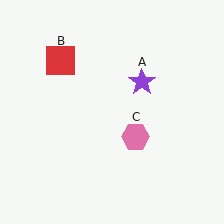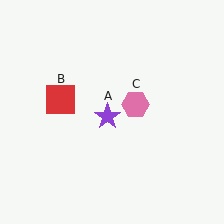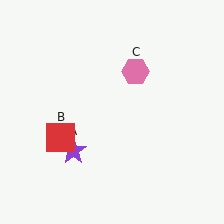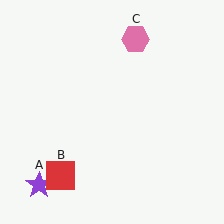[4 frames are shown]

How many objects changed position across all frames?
3 objects changed position: purple star (object A), red square (object B), pink hexagon (object C).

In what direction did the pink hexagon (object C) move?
The pink hexagon (object C) moved up.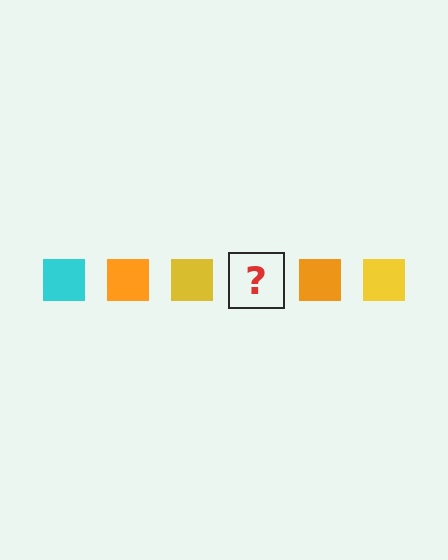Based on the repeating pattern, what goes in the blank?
The blank should be a cyan square.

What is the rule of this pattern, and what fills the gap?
The rule is that the pattern cycles through cyan, orange, yellow squares. The gap should be filled with a cyan square.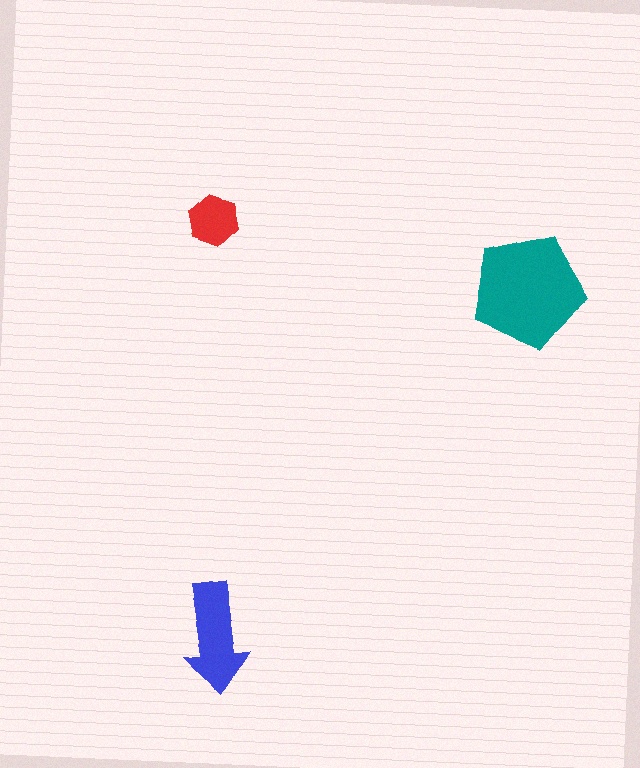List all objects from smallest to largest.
The red hexagon, the blue arrow, the teal pentagon.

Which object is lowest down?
The blue arrow is bottommost.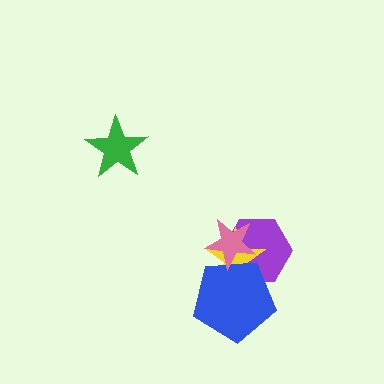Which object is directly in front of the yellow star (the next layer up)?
The blue pentagon is directly in front of the yellow star.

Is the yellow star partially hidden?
Yes, it is partially covered by another shape.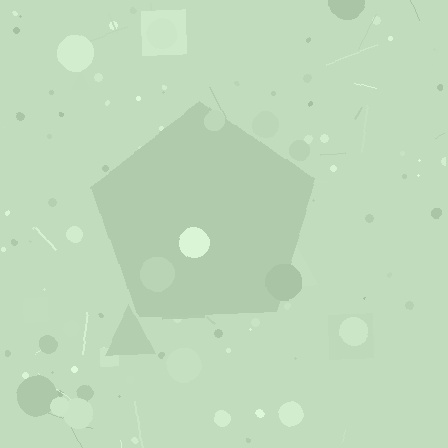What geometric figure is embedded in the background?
A pentagon is embedded in the background.